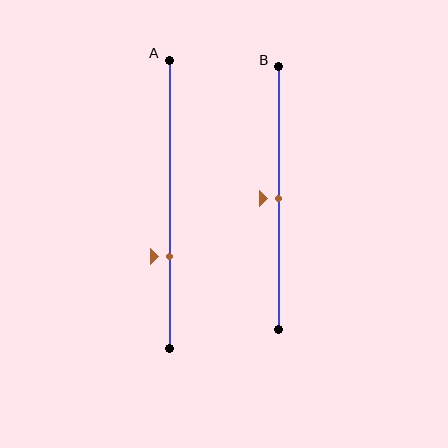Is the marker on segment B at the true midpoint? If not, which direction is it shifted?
Yes, the marker on segment B is at the true midpoint.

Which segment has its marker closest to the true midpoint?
Segment B has its marker closest to the true midpoint.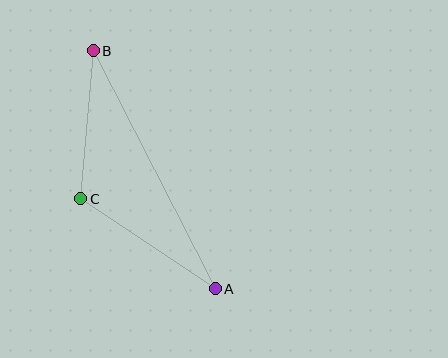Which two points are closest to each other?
Points B and C are closest to each other.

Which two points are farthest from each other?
Points A and B are farthest from each other.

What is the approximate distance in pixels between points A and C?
The distance between A and C is approximately 162 pixels.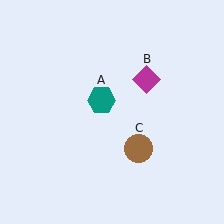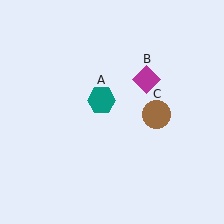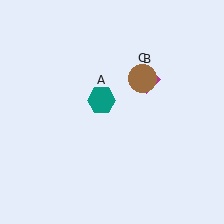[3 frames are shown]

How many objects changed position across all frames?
1 object changed position: brown circle (object C).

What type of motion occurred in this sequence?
The brown circle (object C) rotated counterclockwise around the center of the scene.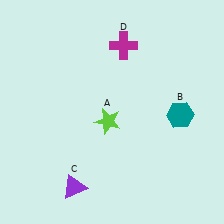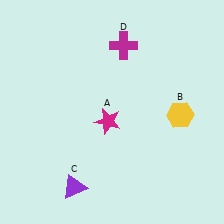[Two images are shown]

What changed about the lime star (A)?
In Image 1, A is lime. In Image 2, it changed to magenta.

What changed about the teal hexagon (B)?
In Image 1, B is teal. In Image 2, it changed to yellow.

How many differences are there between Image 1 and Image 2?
There are 2 differences between the two images.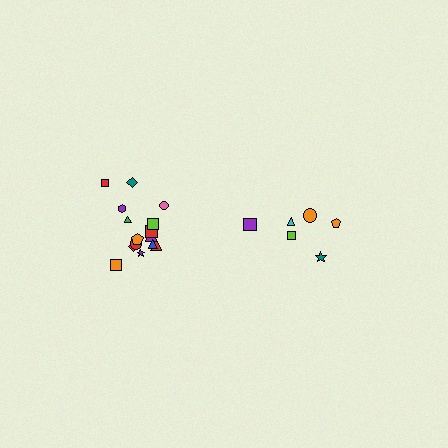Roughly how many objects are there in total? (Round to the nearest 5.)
Roughly 20 objects in total.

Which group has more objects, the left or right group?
The left group.